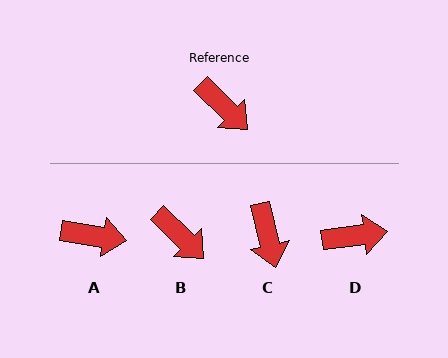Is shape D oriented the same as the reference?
No, it is off by about 52 degrees.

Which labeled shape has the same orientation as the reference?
B.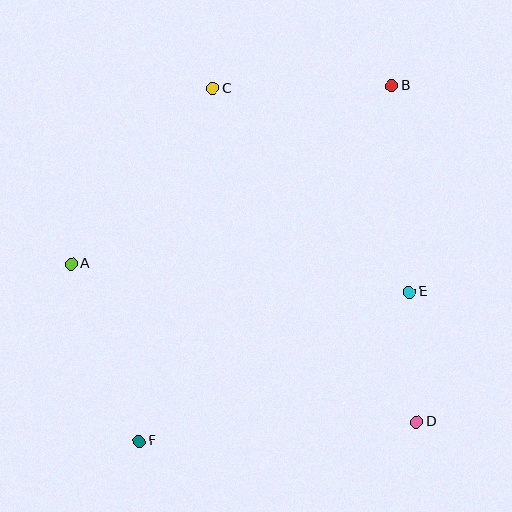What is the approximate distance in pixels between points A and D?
The distance between A and D is approximately 380 pixels.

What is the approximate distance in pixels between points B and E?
The distance between B and E is approximately 207 pixels.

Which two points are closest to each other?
Points D and E are closest to each other.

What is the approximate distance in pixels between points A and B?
The distance between A and B is approximately 367 pixels.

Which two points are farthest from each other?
Points B and F are farthest from each other.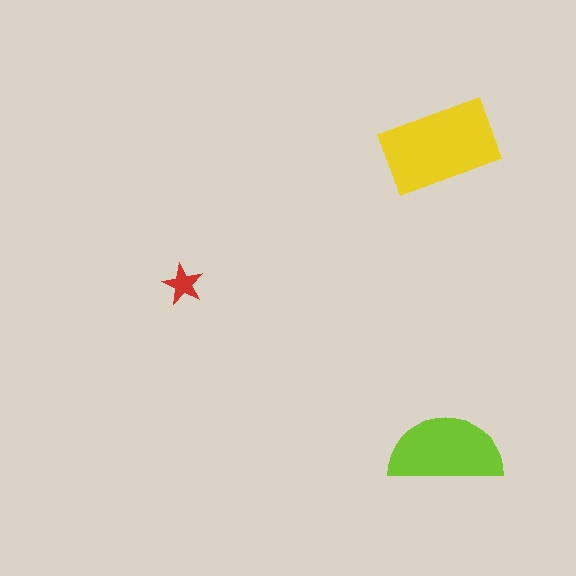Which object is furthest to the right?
The lime semicircle is rightmost.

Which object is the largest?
The yellow rectangle.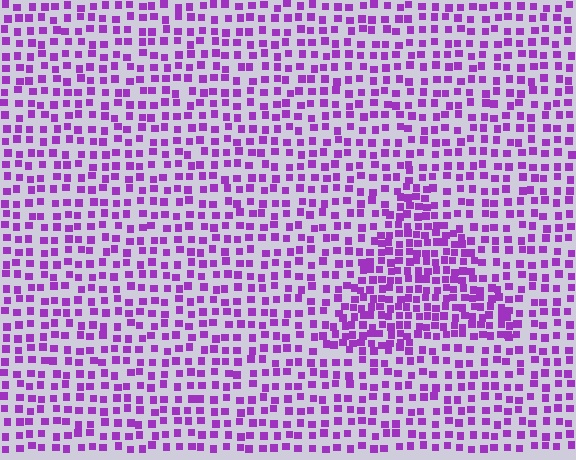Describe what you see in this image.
The image contains small purple elements arranged at two different densities. A triangle-shaped region is visible where the elements are more densely packed than the surrounding area.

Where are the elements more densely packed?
The elements are more densely packed inside the triangle boundary.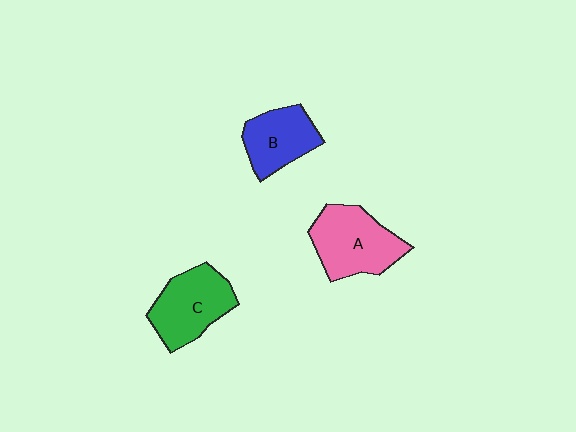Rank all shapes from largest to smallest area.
From largest to smallest: A (pink), C (green), B (blue).